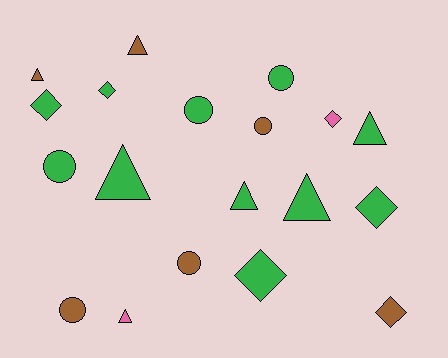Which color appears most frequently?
Green, with 11 objects.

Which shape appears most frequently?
Triangle, with 7 objects.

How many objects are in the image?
There are 19 objects.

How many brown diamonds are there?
There is 1 brown diamond.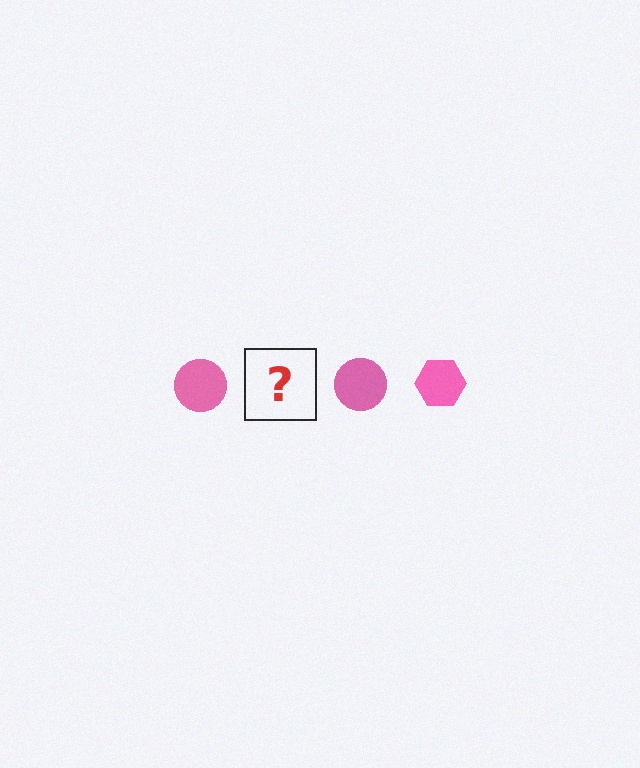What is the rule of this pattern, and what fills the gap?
The rule is that the pattern cycles through circle, hexagon shapes in pink. The gap should be filled with a pink hexagon.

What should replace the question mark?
The question mark should be replaced with a pink hexagon.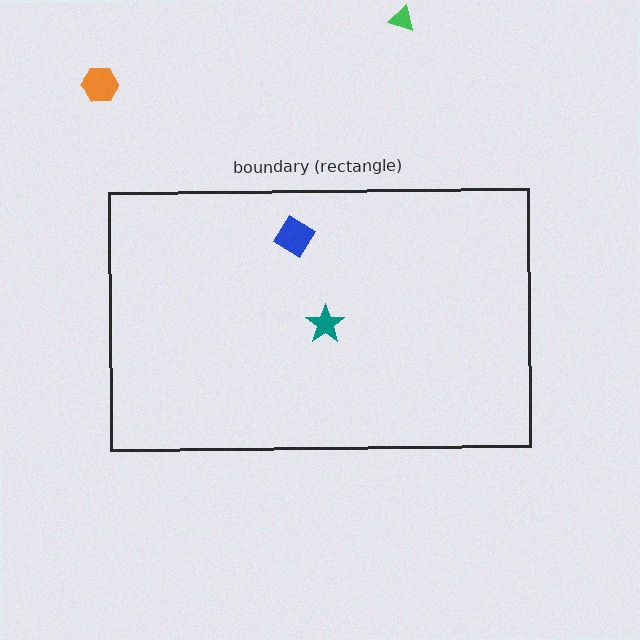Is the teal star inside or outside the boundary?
Inside.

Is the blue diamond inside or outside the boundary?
Inside.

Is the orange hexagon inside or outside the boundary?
Outside.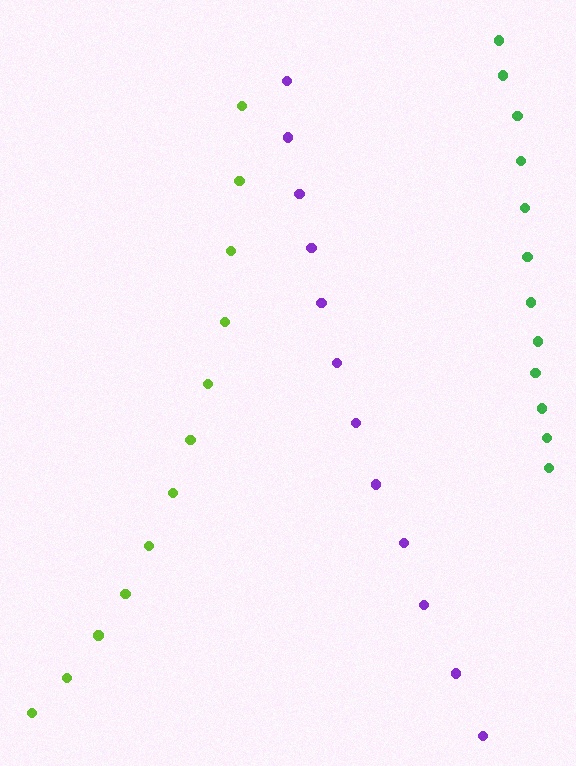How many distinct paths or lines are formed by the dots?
There are 3 distinct paths.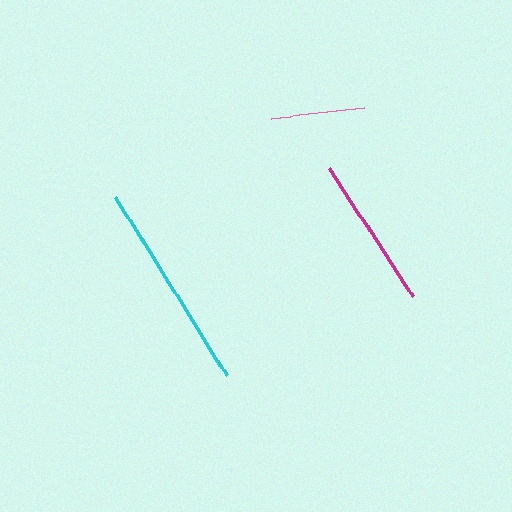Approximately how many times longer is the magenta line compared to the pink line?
The magenta line is approximately 1.6 times the length of the pink line.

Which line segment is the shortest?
The pink line is the shortest at approximately 94 pixels.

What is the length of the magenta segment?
The magenta segment is approximately 153 pixels long.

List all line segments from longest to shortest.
From longest to shortest: cyan, magenta, pink.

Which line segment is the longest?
The cyan line is the longest at approximately 210 pixels.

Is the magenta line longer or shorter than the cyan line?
The cyan line is longer than the magenta line.